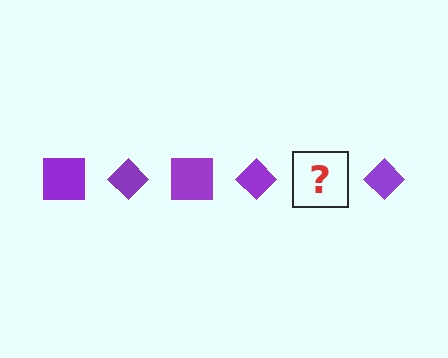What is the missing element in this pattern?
The missing element is a purple square.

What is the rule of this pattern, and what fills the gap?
The rule is that the pattern cycles through square, diamond shapes in purple. The gap should be filled with a purple square.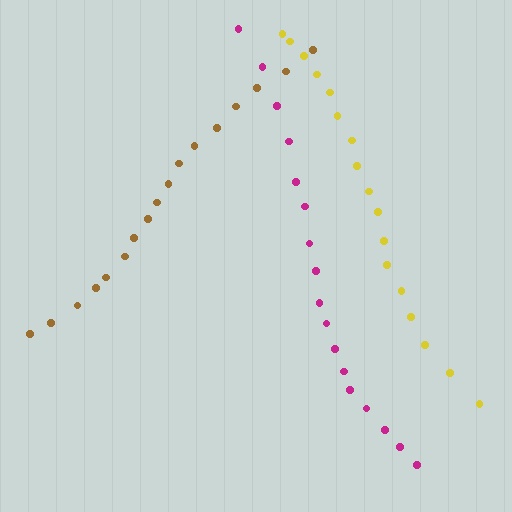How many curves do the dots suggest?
There are 3 distinct paths.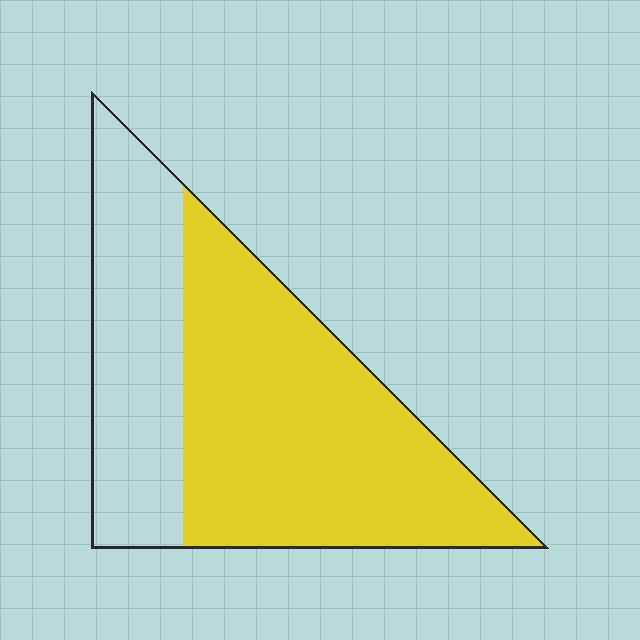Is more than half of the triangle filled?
Yes.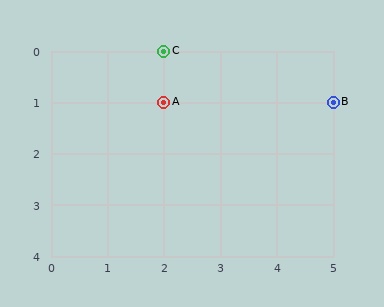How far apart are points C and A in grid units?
Points C and A are 1 row apart.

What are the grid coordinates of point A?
Point A is at grid coordinates (2, 1).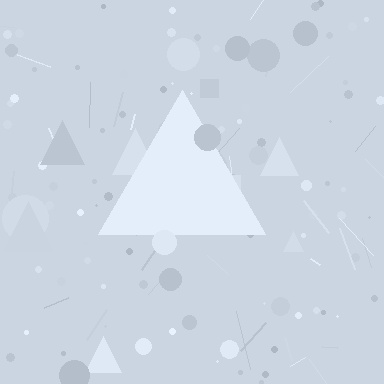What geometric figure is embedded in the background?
A triangle is embedded in the background.